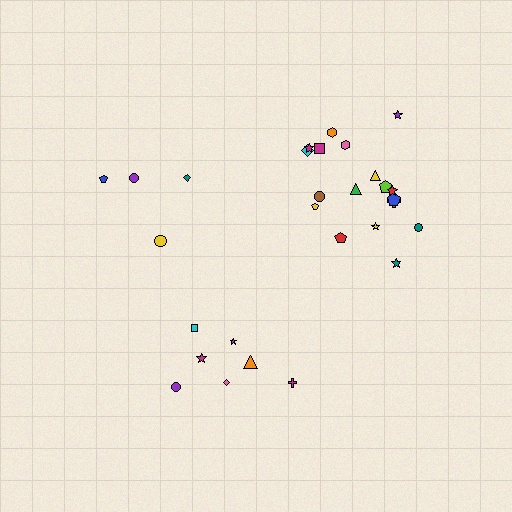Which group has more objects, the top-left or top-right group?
The top-right group.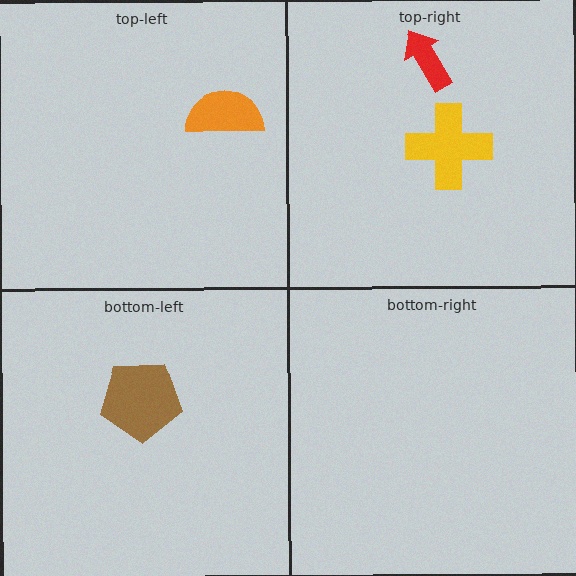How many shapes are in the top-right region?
2.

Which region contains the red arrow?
The top-right region.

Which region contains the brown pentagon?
The bottom-left region.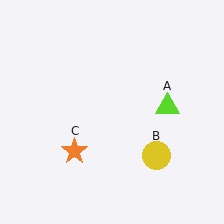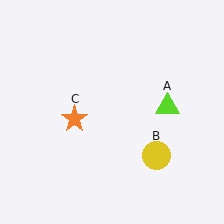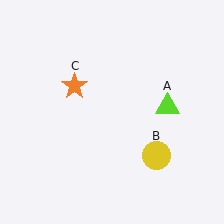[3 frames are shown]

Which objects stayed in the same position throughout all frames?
Lime triangle (object A) and yellow circle (object B) remained stationary.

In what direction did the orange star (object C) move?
The orange star (object C) moved up.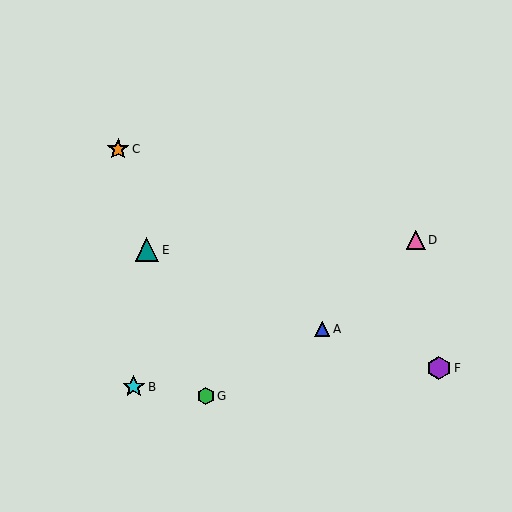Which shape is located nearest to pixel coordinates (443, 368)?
The purple hexagon (labeled F) at (439, 368) is nearest to that location.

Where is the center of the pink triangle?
The center of the pink triangle is at (416, 240).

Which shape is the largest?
The purple hexagon (labeled F) is the largest.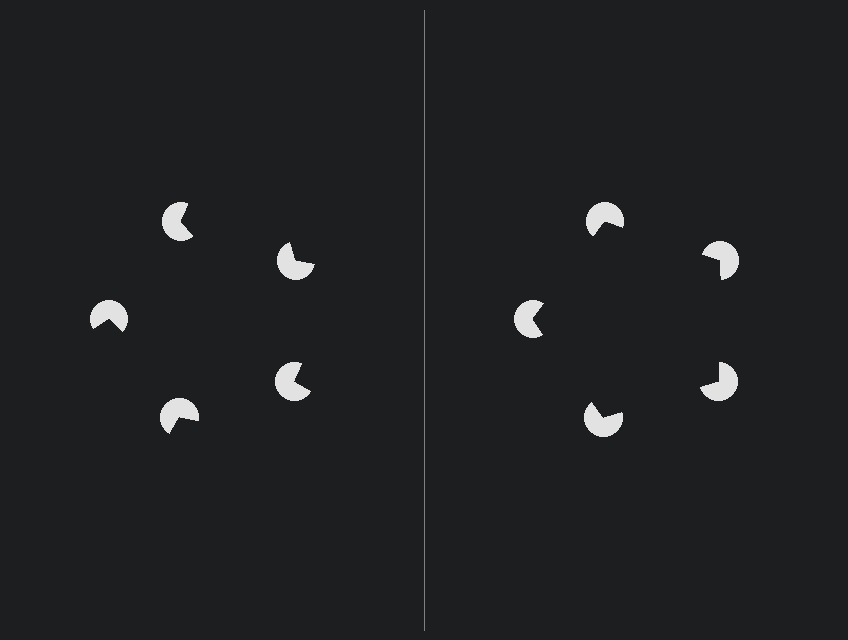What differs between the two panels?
The pac-man discs are positioned identically on both sides; only the wedge orientations differ. On the right they align to a pentagon; on the left they are misaligned.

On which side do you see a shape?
An illusory pentagon appears on the right side. On the left side the wedge cuts are rotated, so no coherent shape forms.